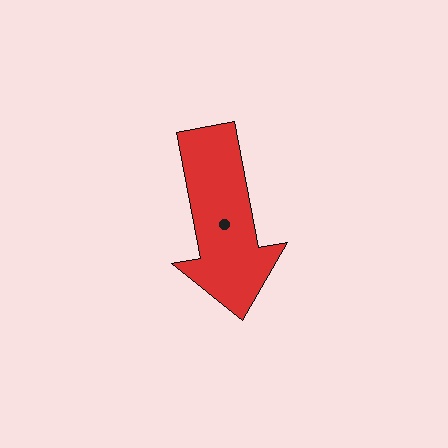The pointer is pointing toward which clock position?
Roughly 6 o'clock.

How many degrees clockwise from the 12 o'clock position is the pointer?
Approximately 169 degrees.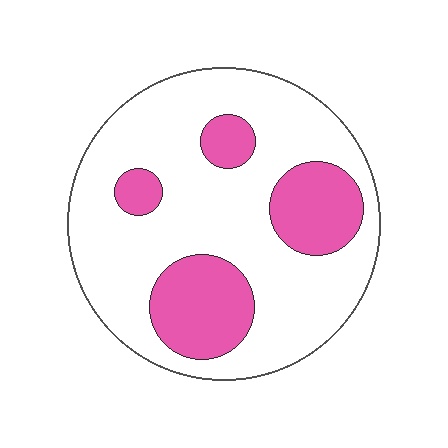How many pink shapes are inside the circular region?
4.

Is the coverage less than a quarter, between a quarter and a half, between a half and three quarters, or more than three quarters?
Between a quarter and a half.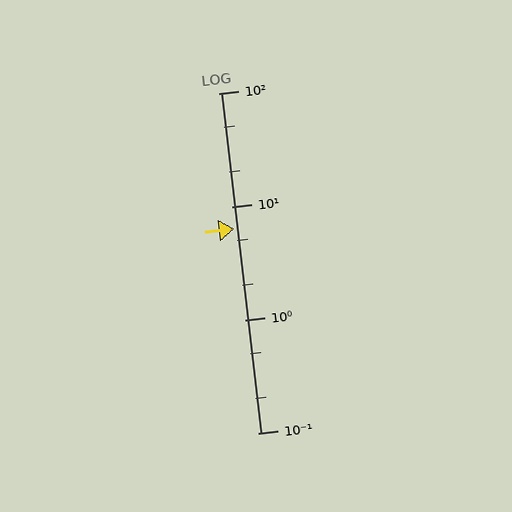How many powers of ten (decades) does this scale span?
The scale spans 3 decades, from 0.1 to 100.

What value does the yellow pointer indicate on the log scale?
The pointer indicates approximately 6.4.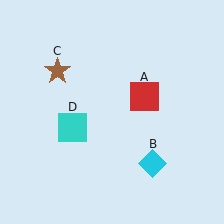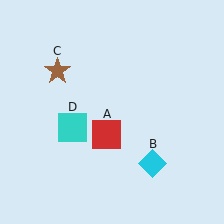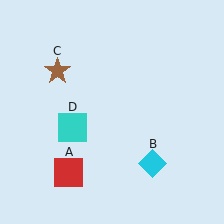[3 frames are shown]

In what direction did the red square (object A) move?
The red square (object A) moved down and to the left.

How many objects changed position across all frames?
1 object changed position: red square (object A).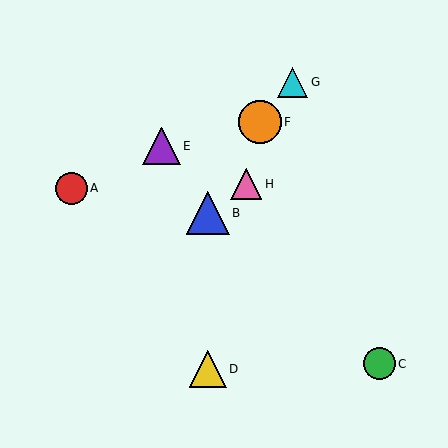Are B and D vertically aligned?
Yes, both are at x≈208.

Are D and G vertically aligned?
No, D is at x≈208 and G is at x≈293.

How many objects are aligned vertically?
2 objects (B, D) are aligned vertically.